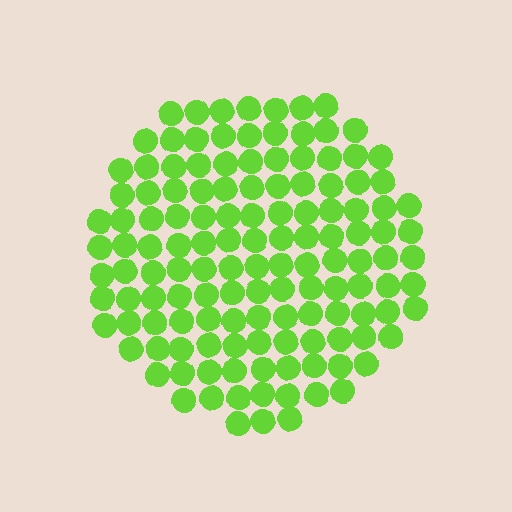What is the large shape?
The large shape is a circle.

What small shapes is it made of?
It is made of small circles.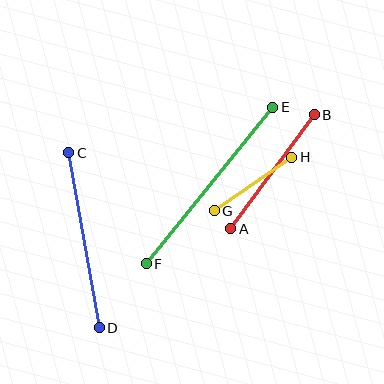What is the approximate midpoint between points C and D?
The midpoint is at approximately (84, 240) pixels.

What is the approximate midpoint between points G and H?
The midpoint is at approximately (253, 184) pixels.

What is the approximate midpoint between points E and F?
The midpoint is at approximately (209, 186) pixels.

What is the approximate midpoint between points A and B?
The midpoint is at approximately (273, 172) pixels.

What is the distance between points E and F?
The distance is approximately 201 pixels.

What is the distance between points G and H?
The distance is approximately 95 pixels.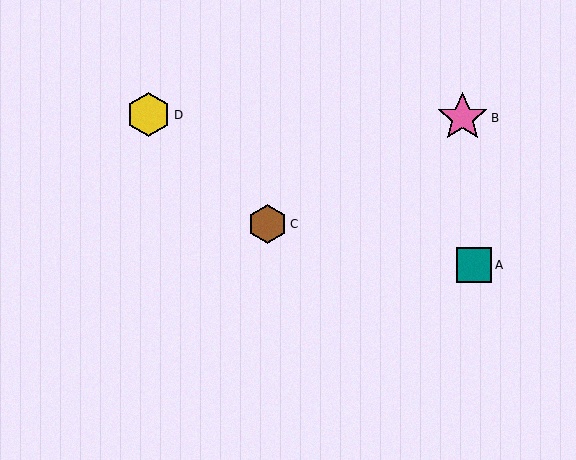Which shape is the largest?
The pink star (labeled B) is the largest.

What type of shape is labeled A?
Shape A is a teal square.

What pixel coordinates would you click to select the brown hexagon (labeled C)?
Click at (267, 224) to select the brown hexagon C.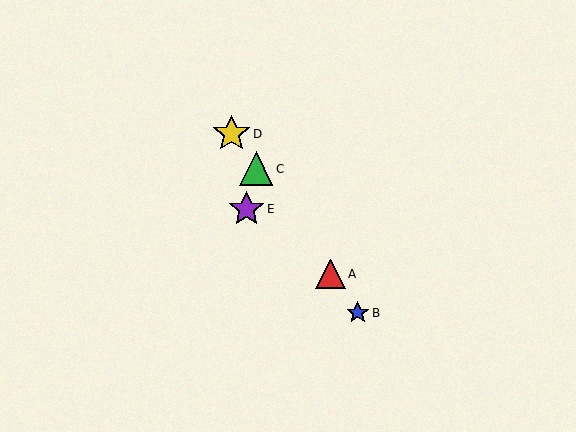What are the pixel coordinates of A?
Object A is at (331, 274).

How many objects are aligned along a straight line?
4 objects (A, B, C, D) are aligned along a straight line.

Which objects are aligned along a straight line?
Objects A, B, C, D are aligned along a straight line.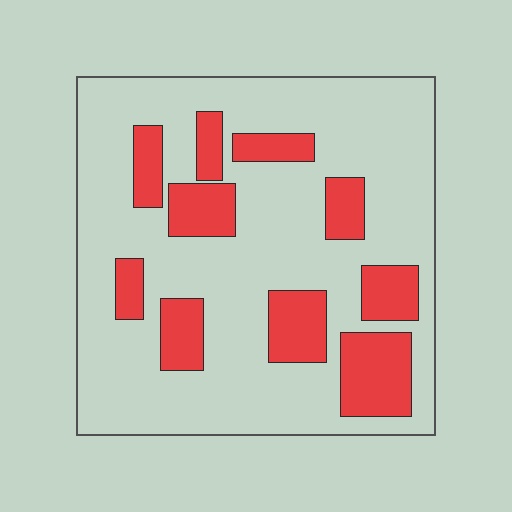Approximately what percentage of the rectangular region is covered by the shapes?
Approximately 25%.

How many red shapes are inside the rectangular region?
10.